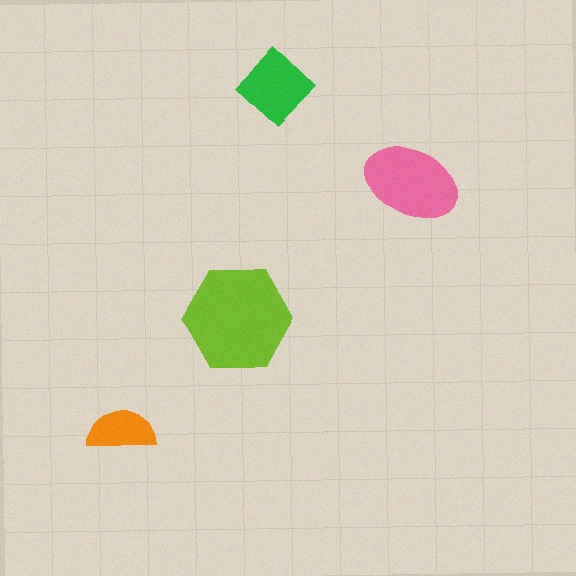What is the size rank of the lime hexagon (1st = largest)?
1st.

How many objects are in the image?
There are 4 objects in the image.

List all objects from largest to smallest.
The lime hexagon, the pink ellipse, the green diamond, the orange semicircle.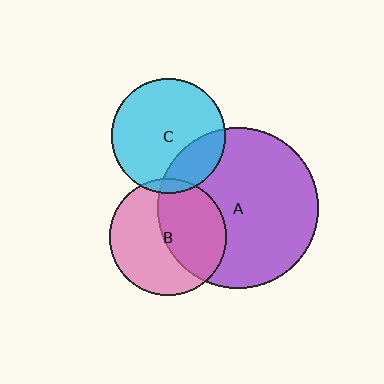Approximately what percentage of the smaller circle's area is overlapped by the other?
Approximately 25%.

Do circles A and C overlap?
Yes.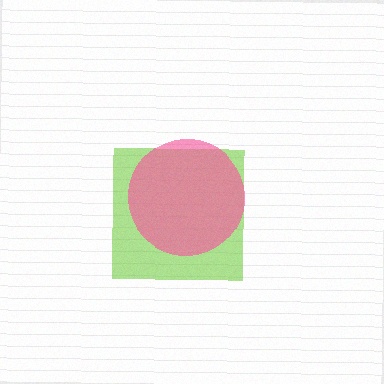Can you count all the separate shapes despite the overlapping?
Yes, there are 2 separate shapes.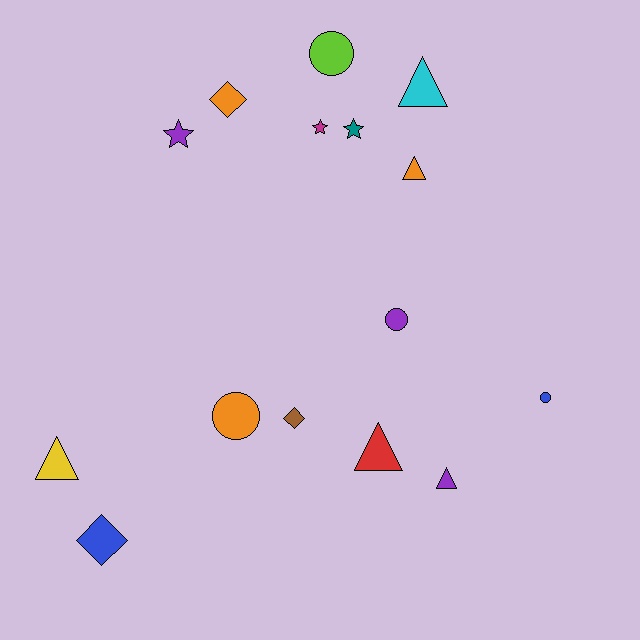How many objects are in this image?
There are 15 objects.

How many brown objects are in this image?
There is 1 brown object.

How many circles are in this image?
There are 4 circles.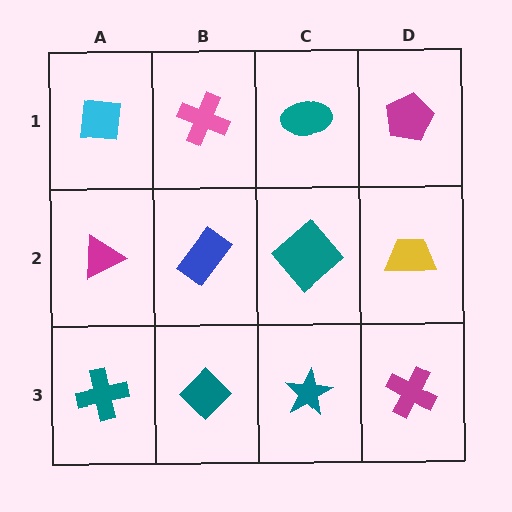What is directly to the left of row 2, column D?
A teal diamond.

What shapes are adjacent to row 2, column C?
A teal ellipse (row 1, column C), a teal star (row 3, column C), a blue rectangle (row 2, column B), a yellow trapezoid (row 2, column D).